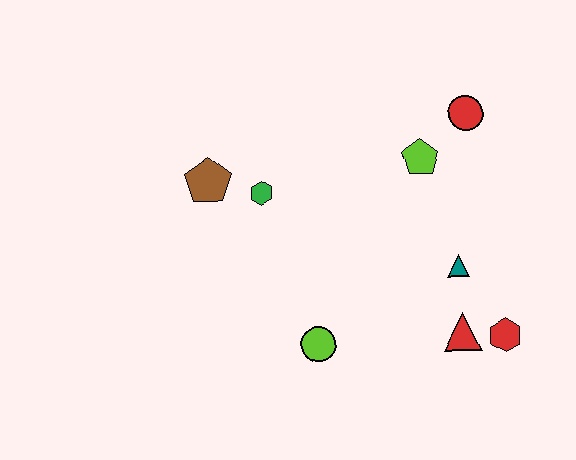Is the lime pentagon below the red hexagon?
No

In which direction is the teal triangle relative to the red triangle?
The teal triangle is above the red triangle.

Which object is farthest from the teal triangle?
The brown pentagon is farthest from the teal triangle.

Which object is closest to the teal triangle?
The red triangle is closest to the teal triangle.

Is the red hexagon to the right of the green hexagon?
Yes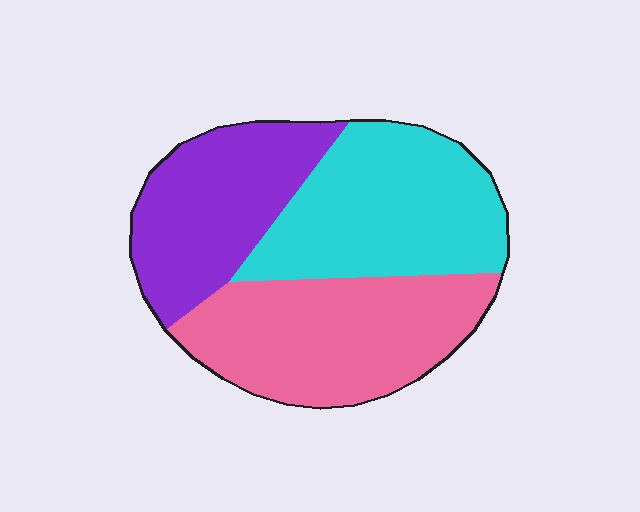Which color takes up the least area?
Purple, at roughly 30%.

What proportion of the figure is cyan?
Cyan takes up about three eighths (3/8) of the figure.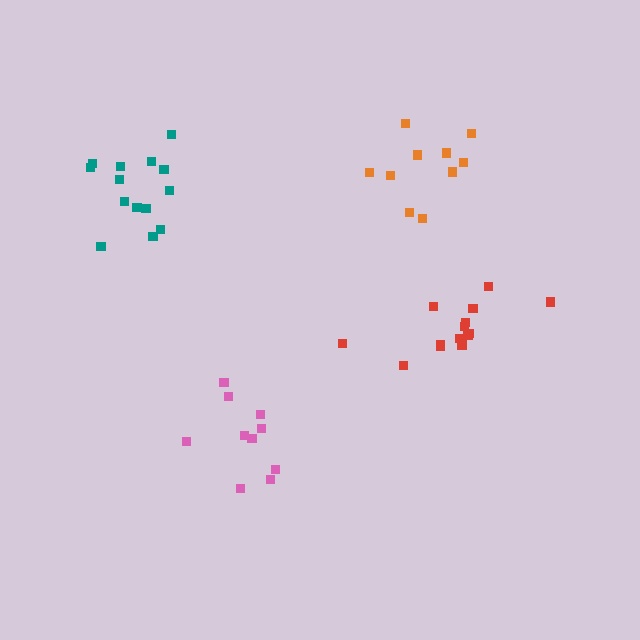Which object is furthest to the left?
The teal cluster is leftmost.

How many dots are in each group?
Group 1: 10 dots, Group 2: 14 dots, Group 3: 10 dots, Group 4: 14 dots (48 total).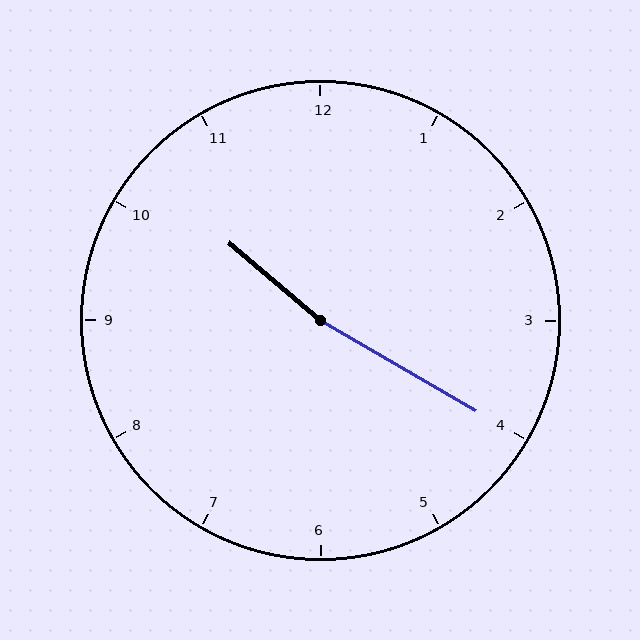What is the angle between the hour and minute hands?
Approximately 170 degrees.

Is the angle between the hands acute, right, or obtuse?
It is obtuse.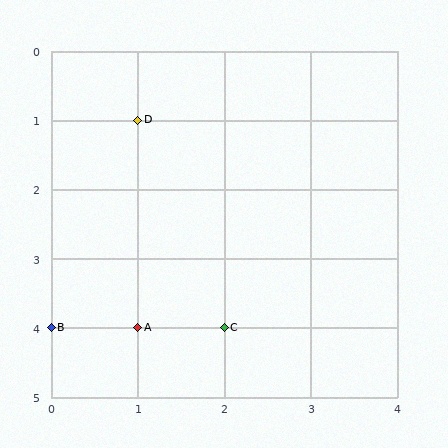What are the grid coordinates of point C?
Point C is at grid coordinates (2, 4).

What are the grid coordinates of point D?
Point D is at grid coordinates (1, 1).